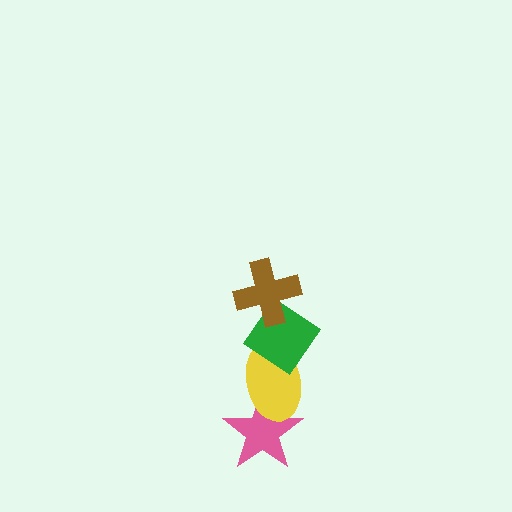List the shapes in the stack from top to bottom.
From top to bottom: the brown cross, the green diamond, the yellow ellipse, the pink star.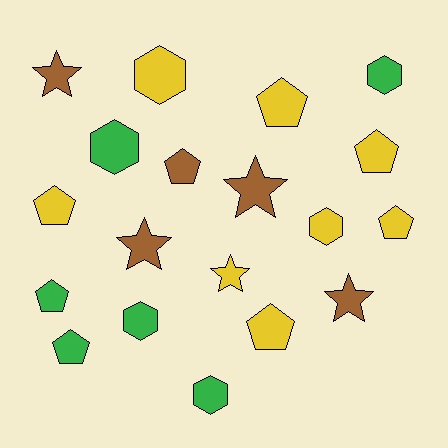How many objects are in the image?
There are 19 objects.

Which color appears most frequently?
Yellow, with 8 objects.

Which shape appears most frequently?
Pentagon, with 8 objects.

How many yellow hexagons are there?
There are 2 yellow hexagons.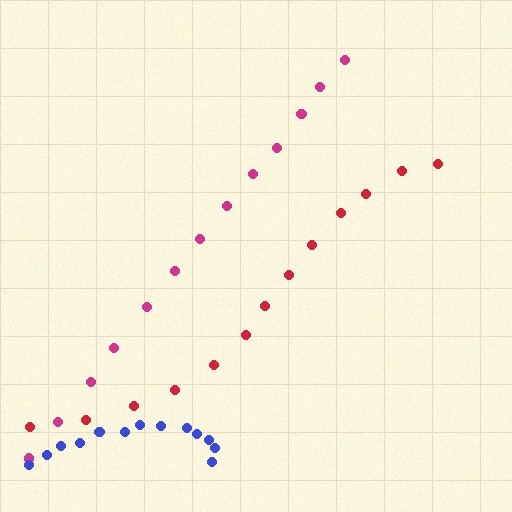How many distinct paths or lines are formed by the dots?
There are 3 distinct paths.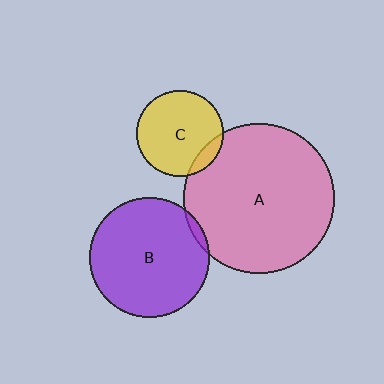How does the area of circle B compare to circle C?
Approximately 1.9 times.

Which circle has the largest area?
Circle A (pink).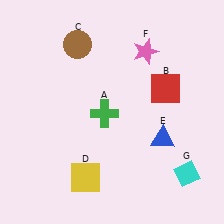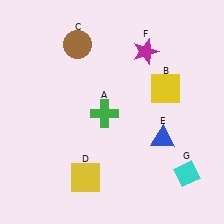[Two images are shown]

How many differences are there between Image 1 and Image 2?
There are 2 differences between the two images.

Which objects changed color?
B changed from red to yellow. F changed from pink to magenta.